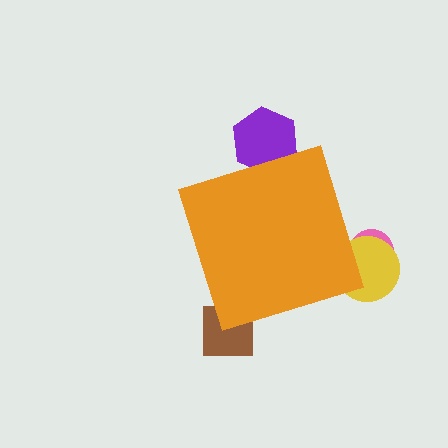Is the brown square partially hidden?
Yes, the brown square is partially hidden behind the orange diamond.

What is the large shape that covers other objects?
An orange diamond.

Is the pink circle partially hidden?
Yes, the pink circle is partially hidden behind the orange diamond.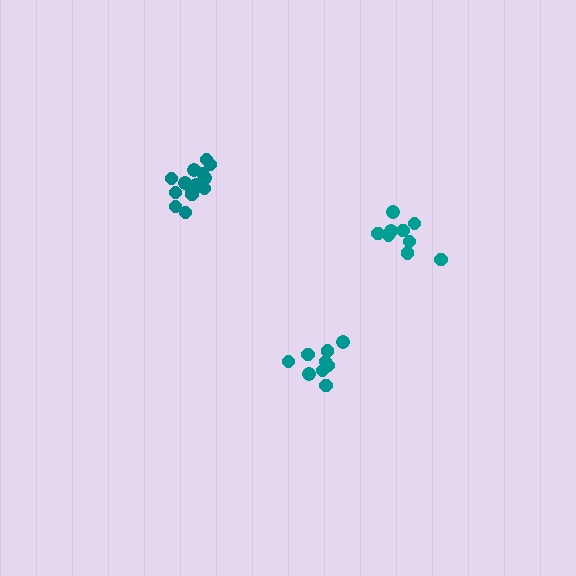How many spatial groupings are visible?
There are 3 spatial groupings.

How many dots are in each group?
Group 1: 9 dots, Group 2: 9 dots, Group 3: 15 dots (33 total).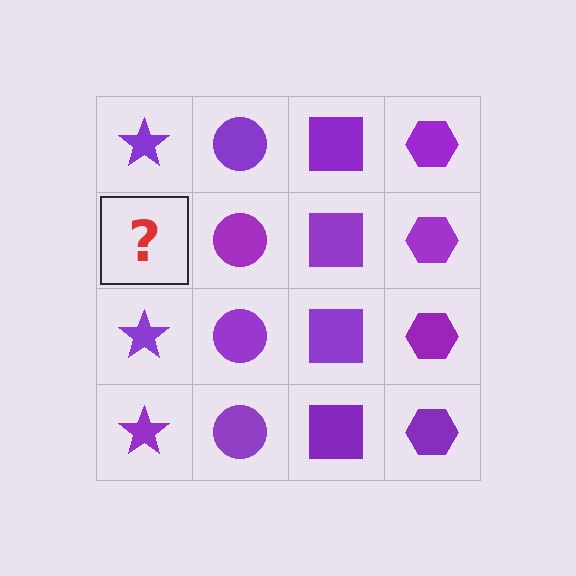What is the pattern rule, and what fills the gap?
The rule is that each column has a consistent shape. The gap should be filled with a purple star.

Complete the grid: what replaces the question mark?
The question mark should be replaced with a purple star.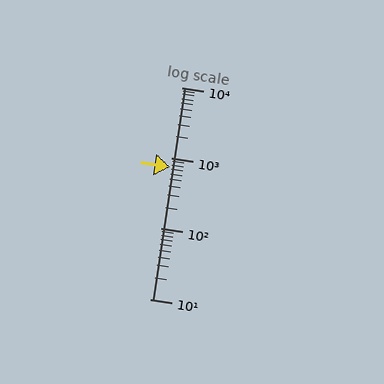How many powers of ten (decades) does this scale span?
The scale spans 3 decades, from 10 to 10000.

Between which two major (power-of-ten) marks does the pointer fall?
The pointer is between 100 and 1000.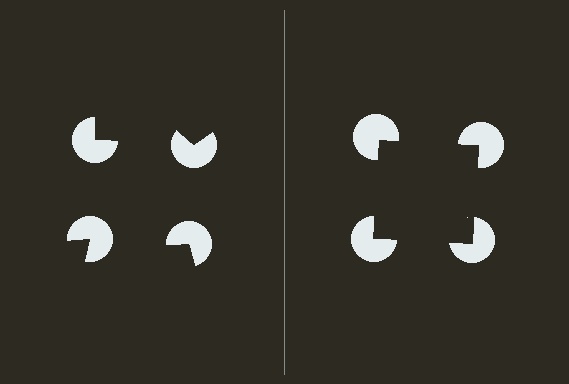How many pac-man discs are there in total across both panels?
8 — 4 on each side.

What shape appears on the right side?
An illusory square.